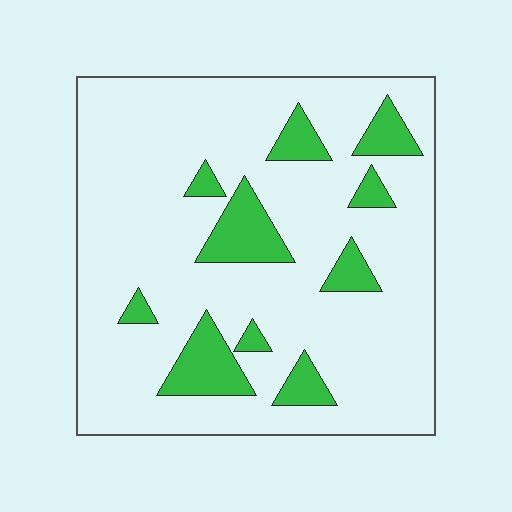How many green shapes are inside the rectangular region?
10.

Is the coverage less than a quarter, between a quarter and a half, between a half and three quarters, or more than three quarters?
Less than a quarter.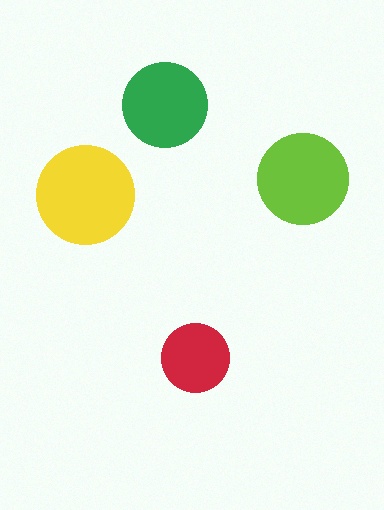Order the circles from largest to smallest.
the yellow one, the lime one, the green one, the red one.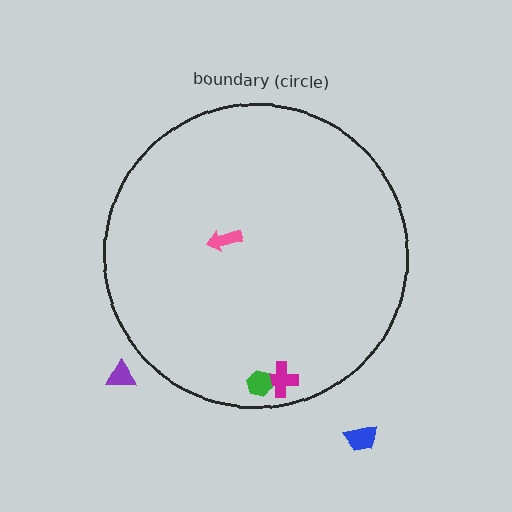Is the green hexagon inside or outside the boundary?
Inside.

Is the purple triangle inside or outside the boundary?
Outside.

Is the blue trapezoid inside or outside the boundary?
Outside.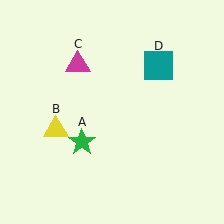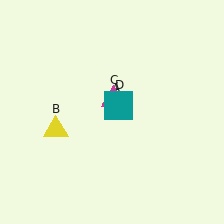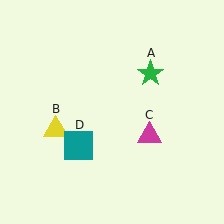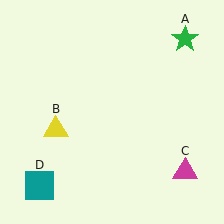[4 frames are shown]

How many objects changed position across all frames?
3 objects changed position: green star (object A), magenta triangle (object C), teal square (object D).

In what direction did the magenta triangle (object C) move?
The magenta triangle (object C) moved down and to the right.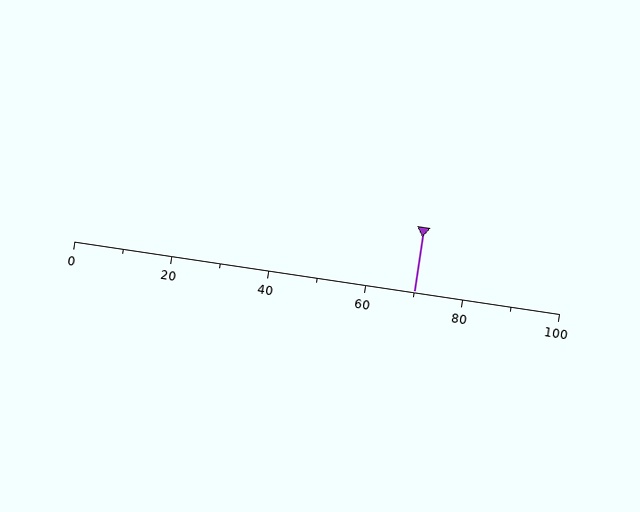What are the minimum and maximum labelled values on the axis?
The axis runs from 0 to 100.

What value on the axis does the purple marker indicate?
The marker indicates approximately 70.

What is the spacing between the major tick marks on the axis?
The major ticks are spaced 20 apart.